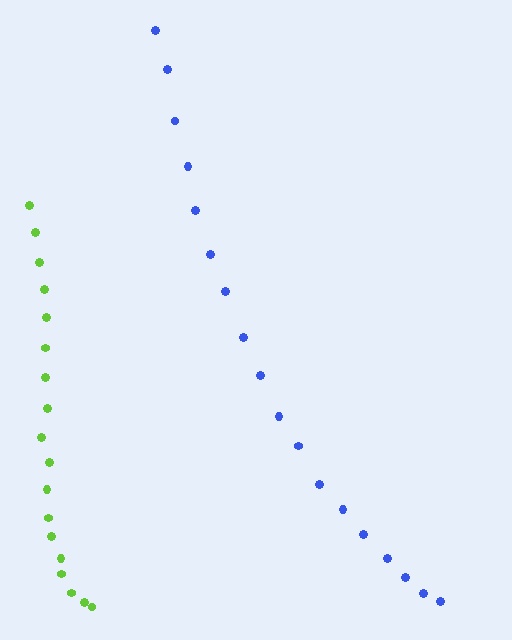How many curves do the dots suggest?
There are 2 distinct paths.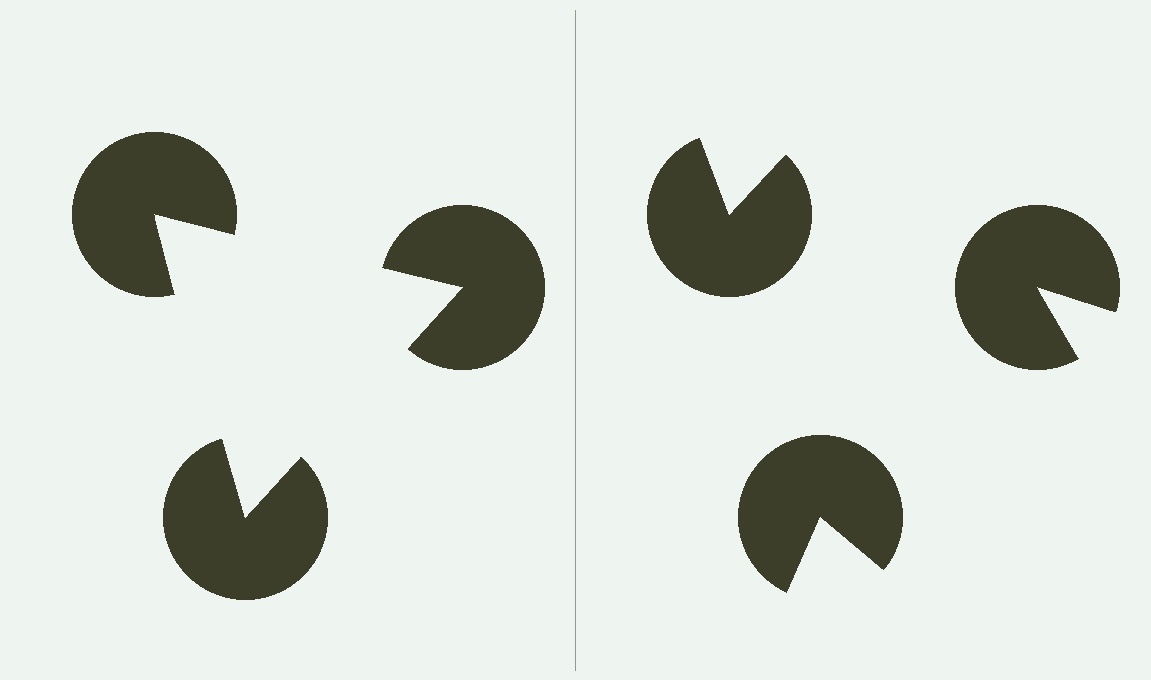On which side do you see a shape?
An illusory triangle appears on the left side. On the right side the wedge cuts are rotated, so no coherent shape forms.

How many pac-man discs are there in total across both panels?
6 — 3 on each side.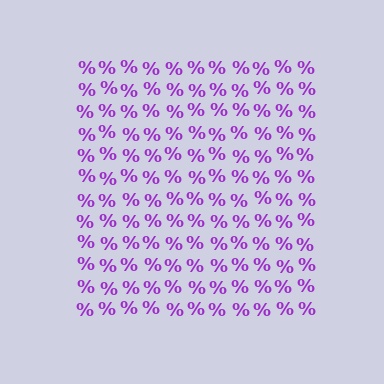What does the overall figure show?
The overall figure shows a square.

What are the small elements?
The small elements are percent signs.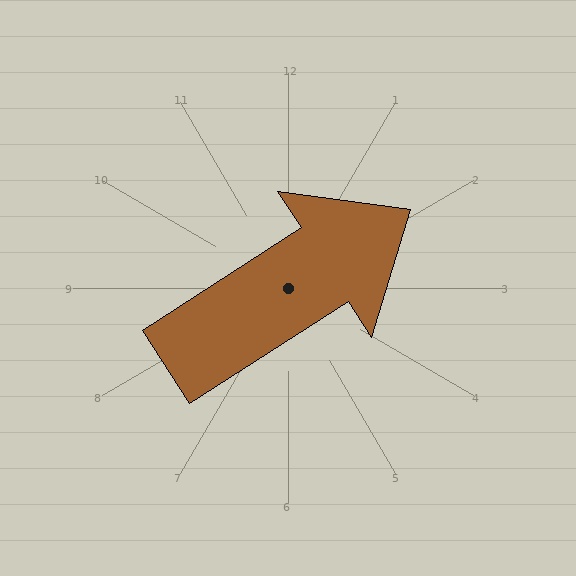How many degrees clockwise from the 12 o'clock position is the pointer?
Approximately 57 degrees.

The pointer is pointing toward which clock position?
Roughly 2 o'clock.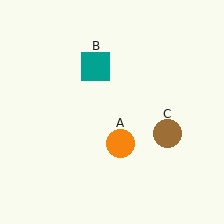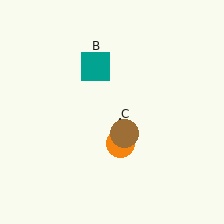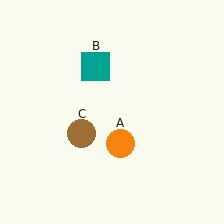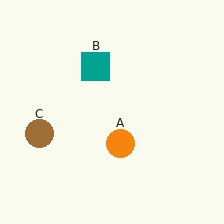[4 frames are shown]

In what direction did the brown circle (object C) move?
The brown circle (object C) moved left.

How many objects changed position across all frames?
1 object changed position: brown circle (object C).